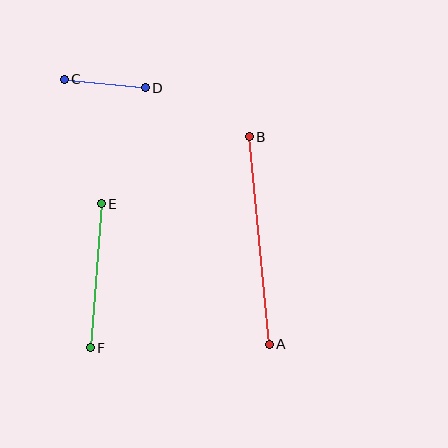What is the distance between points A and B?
The distance is approximately 209 pixels.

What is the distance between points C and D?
The distance is approximately 82 pixels.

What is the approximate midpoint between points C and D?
The midpoint is at approximately (105, 83) pixels.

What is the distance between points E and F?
The distance is approximately 145 pixels.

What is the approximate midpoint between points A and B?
The midpoint is at approximately (259, 240) pixels.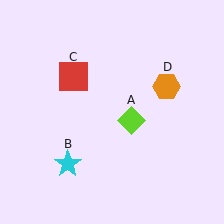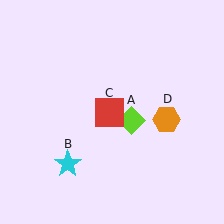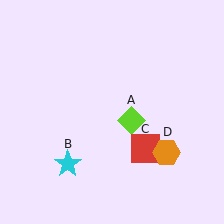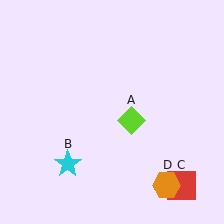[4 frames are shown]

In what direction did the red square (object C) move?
The red square (object C) moved down and to the right.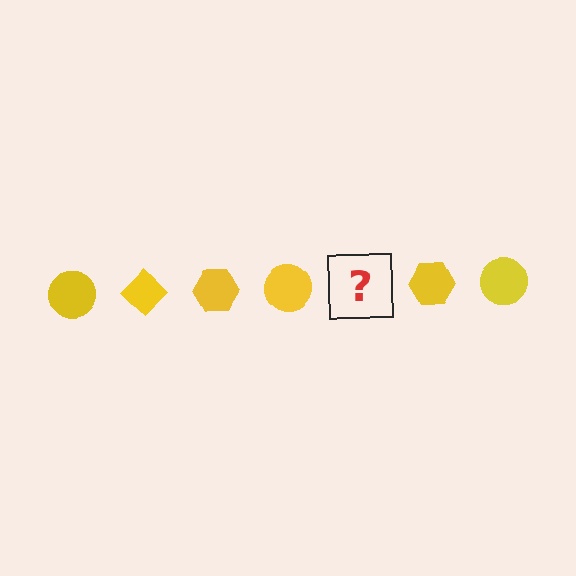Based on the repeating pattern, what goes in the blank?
The blank should be a yellow diamond.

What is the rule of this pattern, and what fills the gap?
The rule is that the pattern cycles through circle, diamond, hexagon shapes in yellow. The gap should be filled with a yellow diamond.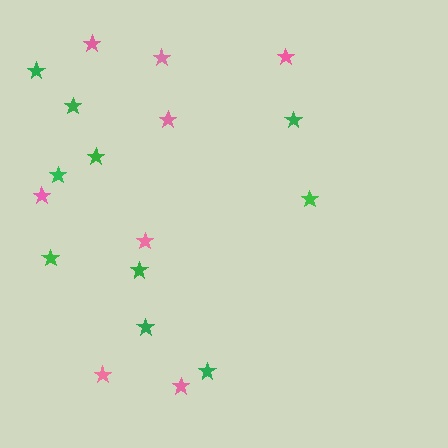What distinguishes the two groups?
There are 2 groups: one group of green stars (10) and one group of pink stars (8).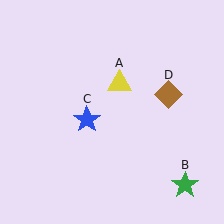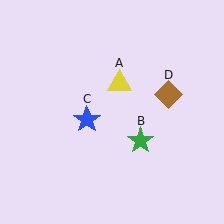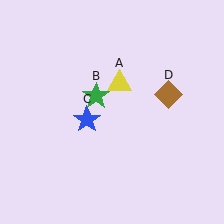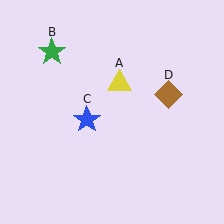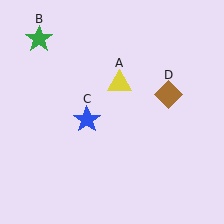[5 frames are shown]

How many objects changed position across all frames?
1 object changed position: green star (object B).